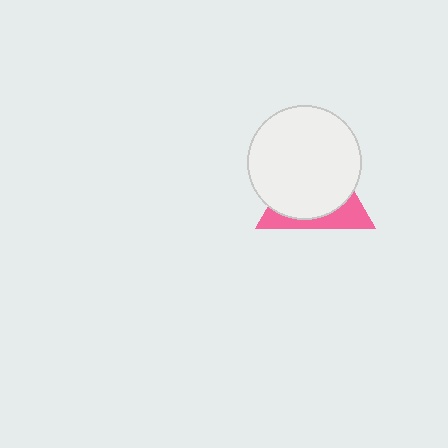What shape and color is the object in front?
The object in front is a white circle.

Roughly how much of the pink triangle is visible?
A small part of it is visible (roughly 31%).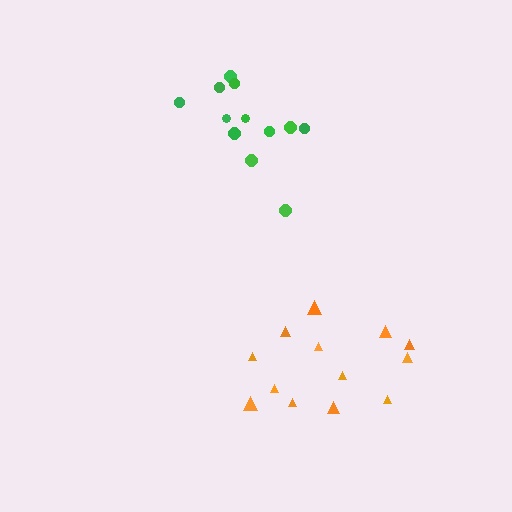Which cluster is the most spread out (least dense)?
Green.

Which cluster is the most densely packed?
Orange.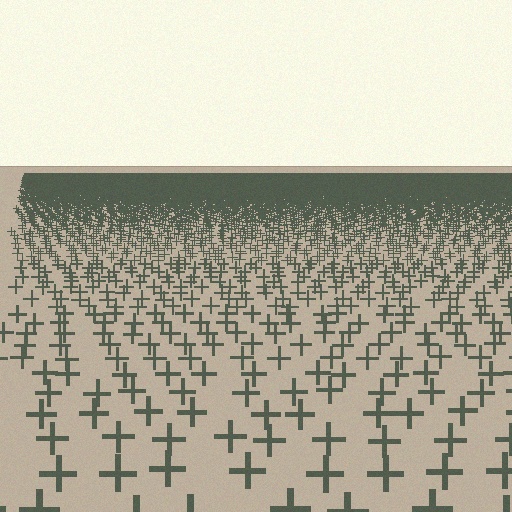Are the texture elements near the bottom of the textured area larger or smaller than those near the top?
Larger. Near the bottom, elements are closer to the viewer and appear at a bigger on-screen size.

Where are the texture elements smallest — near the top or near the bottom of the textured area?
Near the top.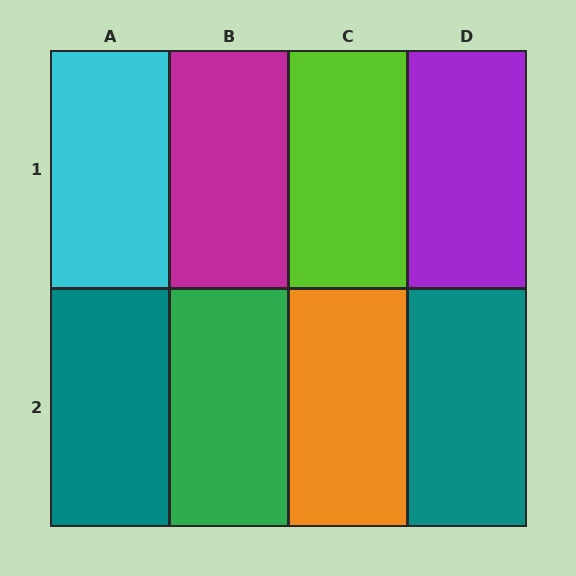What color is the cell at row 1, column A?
Cyan.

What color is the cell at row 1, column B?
Magenta.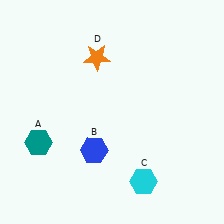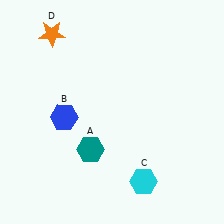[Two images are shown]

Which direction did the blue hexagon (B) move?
The blue hexagon (B) moved up.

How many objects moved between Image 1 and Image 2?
3 objects moved between the two images.